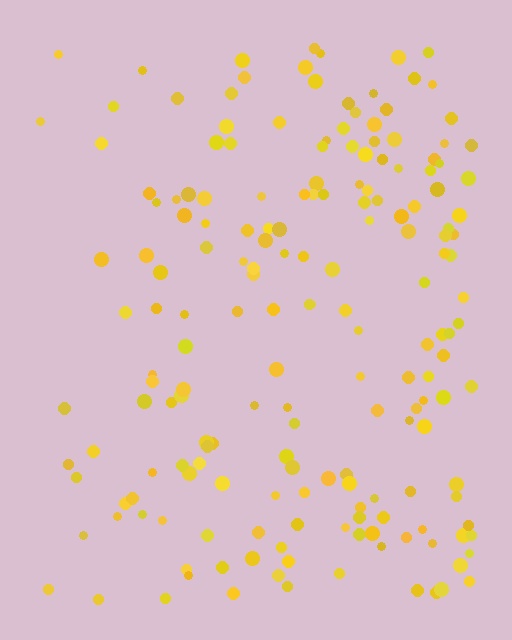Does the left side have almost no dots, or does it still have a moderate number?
Still a moderate number, just noticeably fewer than the right.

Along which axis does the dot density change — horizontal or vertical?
Horizontal.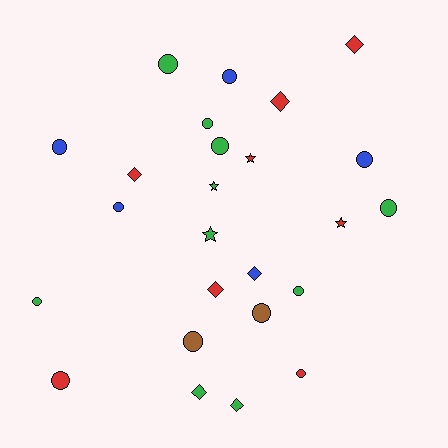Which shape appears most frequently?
Circle, with 14 objects.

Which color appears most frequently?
Green, with 10 objects.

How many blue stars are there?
There are no blue stars.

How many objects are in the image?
There are 25 objects.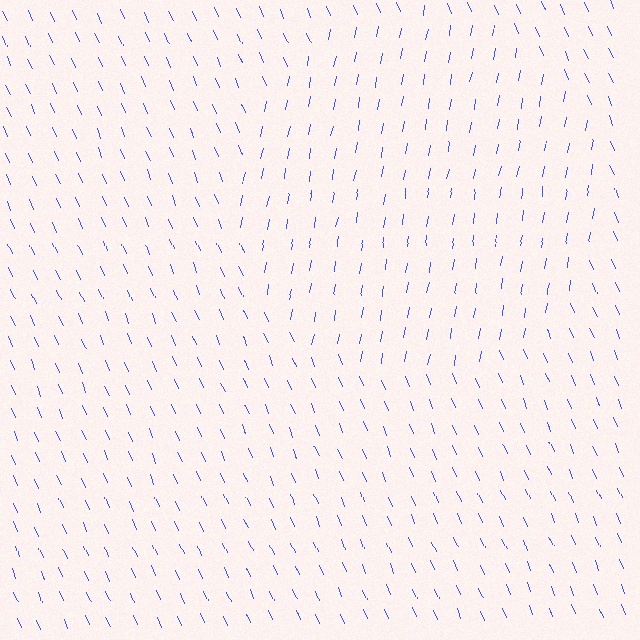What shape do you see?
I see a circle.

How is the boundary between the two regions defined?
The boundary is defined purely by a change in line orientation (approximately 34 degrees difference). All lines are the same color and thickness.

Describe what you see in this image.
The image is filled with small blue line segments. A circle region in the image has lines oriented differently from the surrounding lines, creating a visible texture boundary.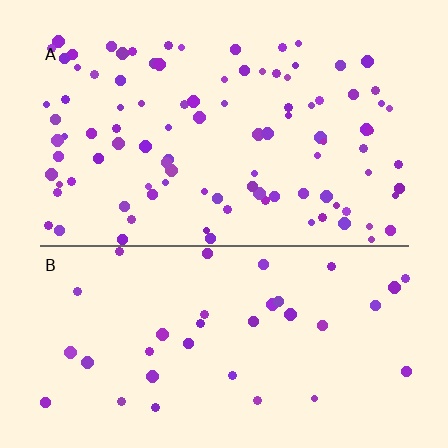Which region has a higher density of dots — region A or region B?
A (the top).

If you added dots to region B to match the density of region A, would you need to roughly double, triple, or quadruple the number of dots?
Approximately triple.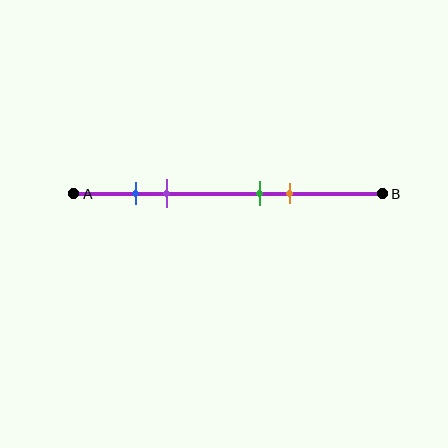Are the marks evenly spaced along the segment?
No, the marks are not evenly spaced.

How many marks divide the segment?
There are 4 marks dividing the segment.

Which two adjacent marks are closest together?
The blue and purple marks are the closest adjacent pair.